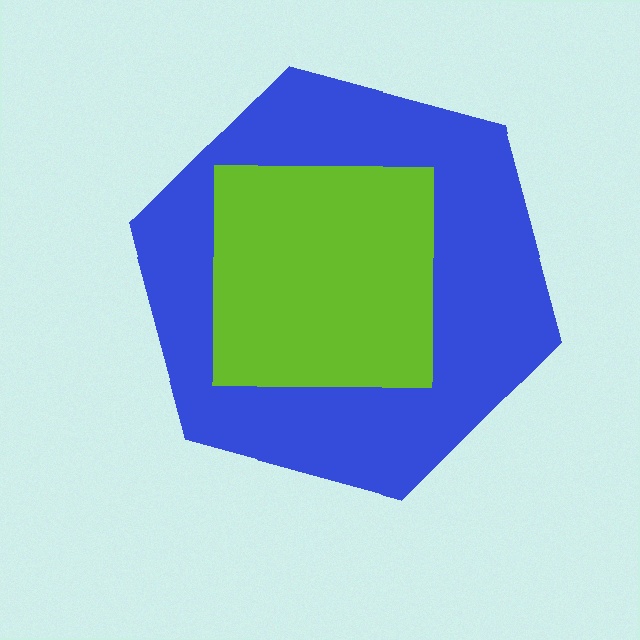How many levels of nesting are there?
2.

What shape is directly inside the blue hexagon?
The lime square.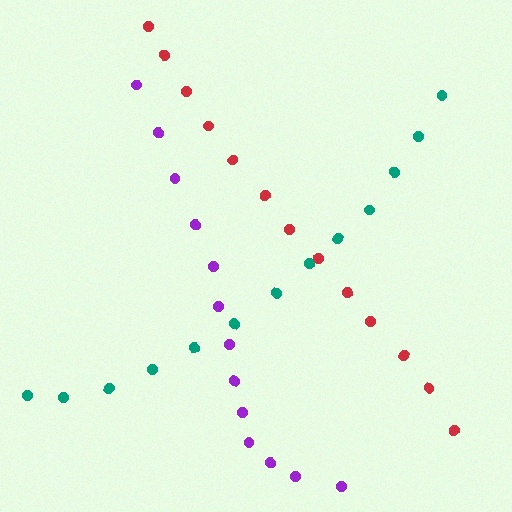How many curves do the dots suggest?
There are 3 distinct paths.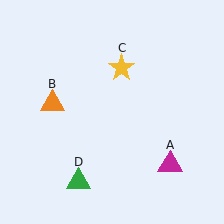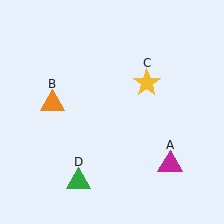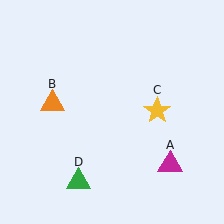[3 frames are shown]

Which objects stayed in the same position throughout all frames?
Magenta triangle (object A) and orange triangle (object B) and green triangle (object D) remained stationary.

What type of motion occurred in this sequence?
The yellow star (object C) rotated clockwise around the center of the scene.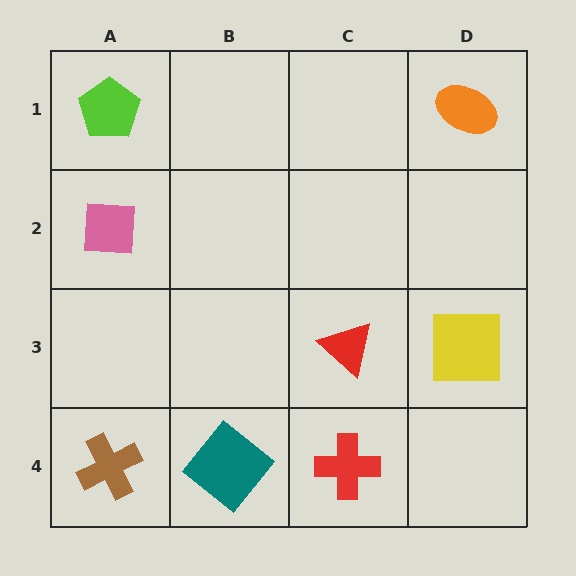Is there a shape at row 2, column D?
No, that cell is empty.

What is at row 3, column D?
A yellow square.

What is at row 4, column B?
A teal diamond.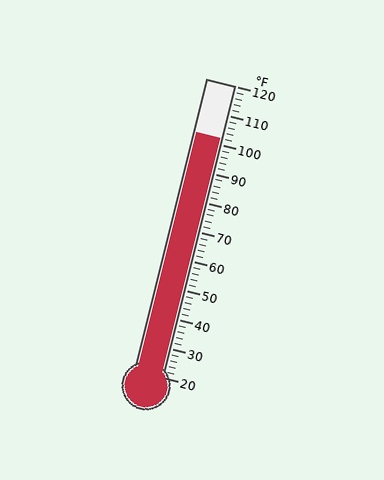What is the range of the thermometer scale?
The thermometer scale ranges from 20°F to 120°F.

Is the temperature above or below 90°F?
The temperature is above 90°F.